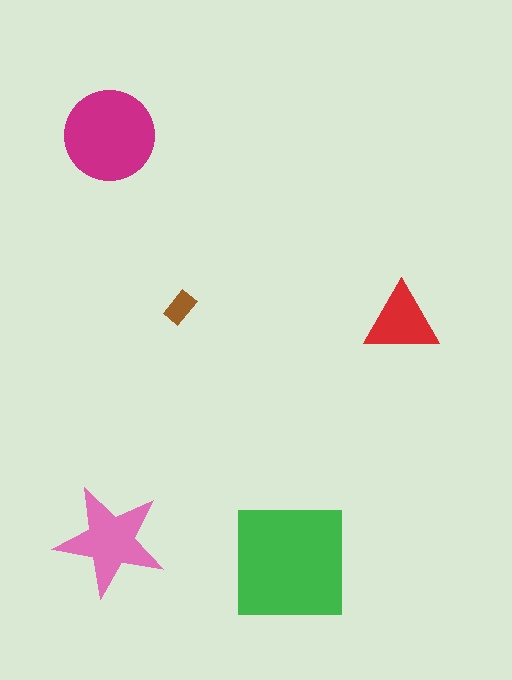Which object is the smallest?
The brown rectangle.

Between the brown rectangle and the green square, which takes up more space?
The green square.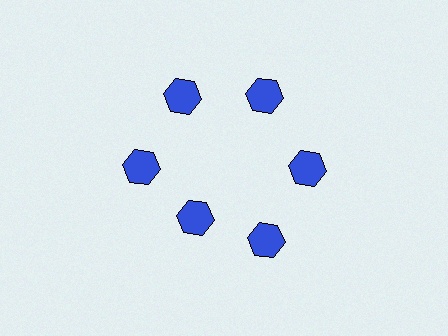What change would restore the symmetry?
The symmetry would be restored by moving it outward, back onto the ring so that all 6 hexagons sit at equal angles and equal distance from the center.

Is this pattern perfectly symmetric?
No. The 6 blue hexagons are arranged in a ring, but one element near the 7 o'clock position is pulled inward toward the center, breaking the 6-fold rotational symmetry.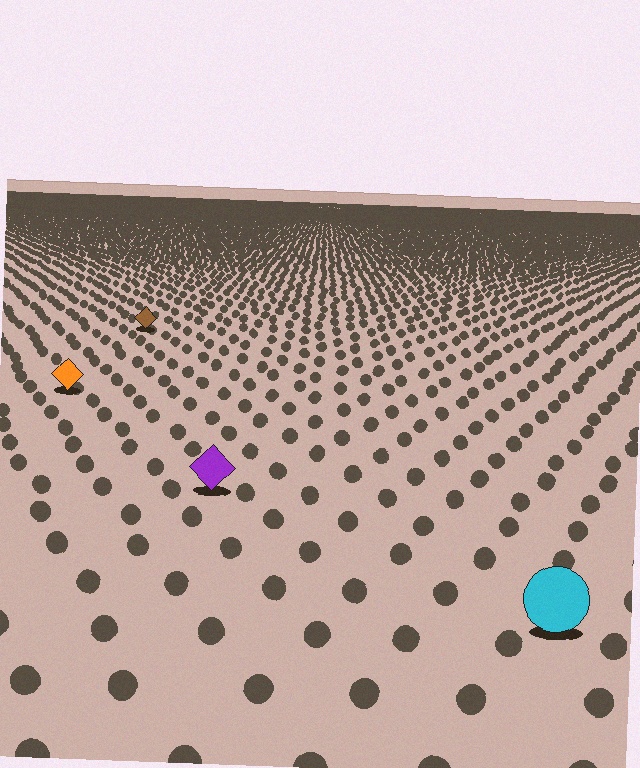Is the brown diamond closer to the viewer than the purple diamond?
No. The purple diamond is closer — you can tell from the texture gradient: the ground texture is coarser near it.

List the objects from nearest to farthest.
From nearest to farthest: the cyan circle, the purple diamond, the orange diamond, the brown diamond.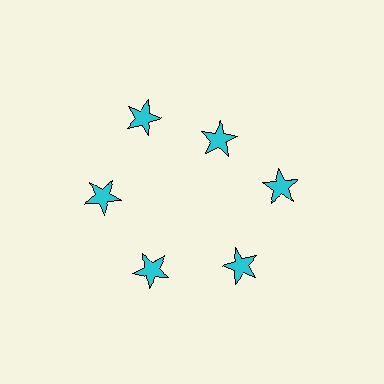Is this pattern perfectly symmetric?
No. The 6 cyan stars are arranged in a ring, but one element near the 1 o'clock position is pulled inward toward the center, breaking the 6-fold rotational symmetry.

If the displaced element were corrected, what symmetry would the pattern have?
It would have 6-fold rotational symmetry — the pattern would map onto itself every 60 degrees.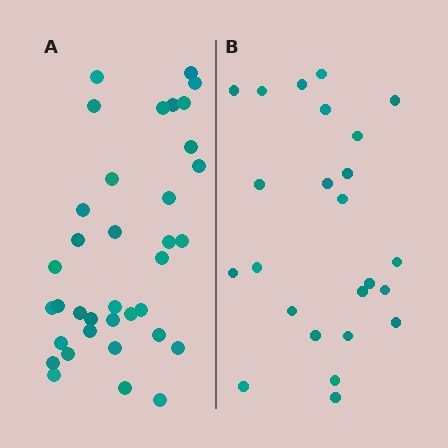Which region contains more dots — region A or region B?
Region A (the left region) has more dots.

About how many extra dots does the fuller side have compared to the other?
Region A has roughly 12 or so more dots than region B.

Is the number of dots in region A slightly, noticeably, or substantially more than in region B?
Region A has substantially more. The ratio is roughly 1.5 to 1.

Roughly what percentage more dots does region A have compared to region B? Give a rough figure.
About 50% more.